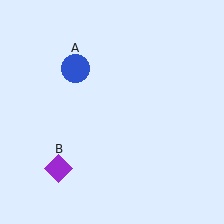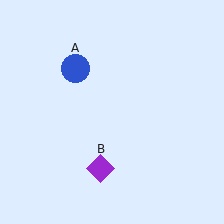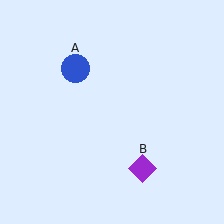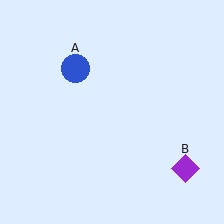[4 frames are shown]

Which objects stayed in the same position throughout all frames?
Blue circle (object A) remained stationary.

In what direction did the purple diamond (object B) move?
The purple diamond (object B) moved right.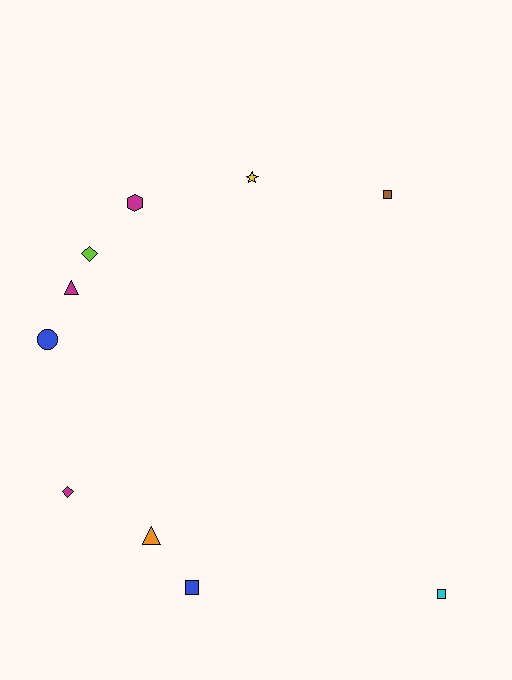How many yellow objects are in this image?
There is 1 yellow object.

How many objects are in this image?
There are 10 objects.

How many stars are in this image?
There is 1 star.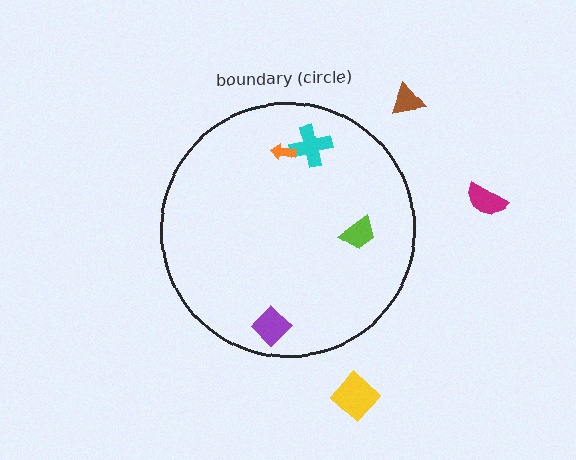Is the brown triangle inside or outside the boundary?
Outside.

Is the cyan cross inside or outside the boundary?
Inside.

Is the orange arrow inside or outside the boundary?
Inside.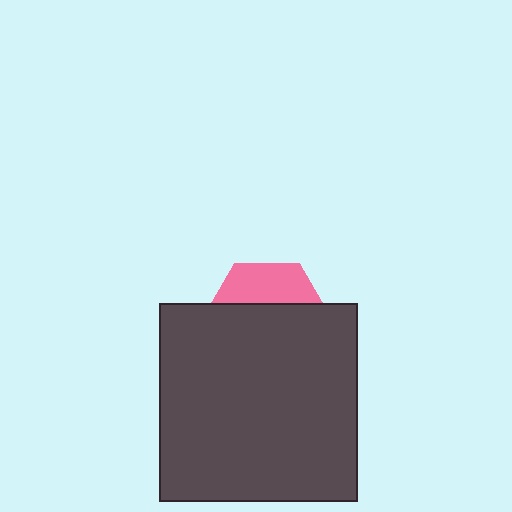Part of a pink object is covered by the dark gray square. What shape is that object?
It is a hexagon.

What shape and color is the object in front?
The object in front is a dark gray square.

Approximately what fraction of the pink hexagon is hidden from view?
Roughly 68% of the pink hexagon is hidden behind the dark gray square.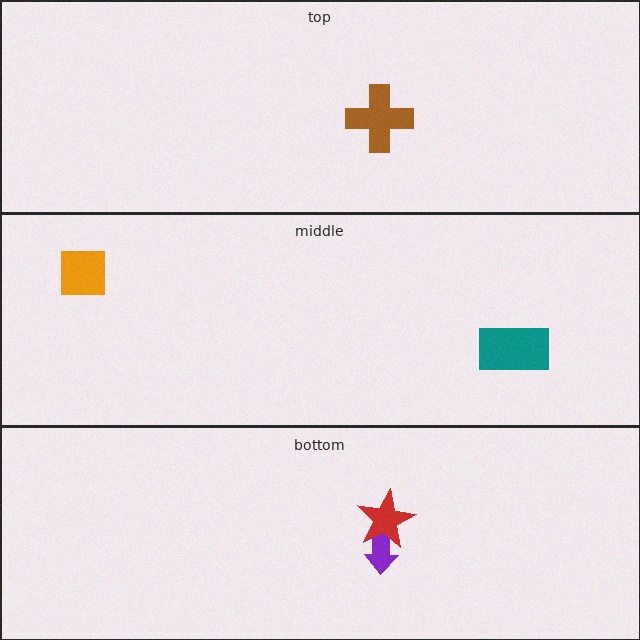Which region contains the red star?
The bottom region.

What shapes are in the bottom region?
The purple arrow, the red star.